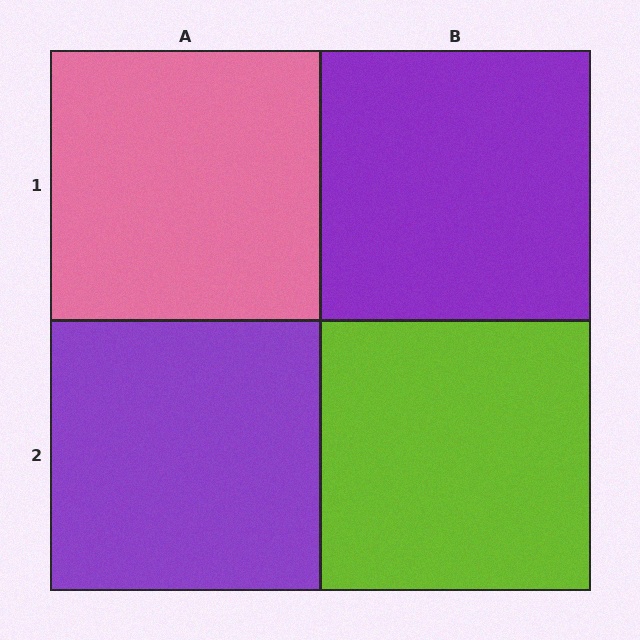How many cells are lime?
1 cell is lime.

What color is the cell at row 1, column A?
Pink.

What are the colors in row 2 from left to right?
Purple, lime.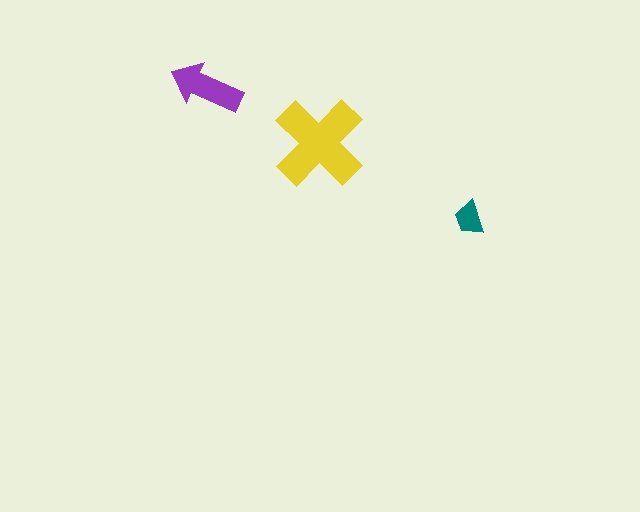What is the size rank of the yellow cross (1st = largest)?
1st.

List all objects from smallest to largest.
The teal trapezoid, the purple arrow, the yellow cross.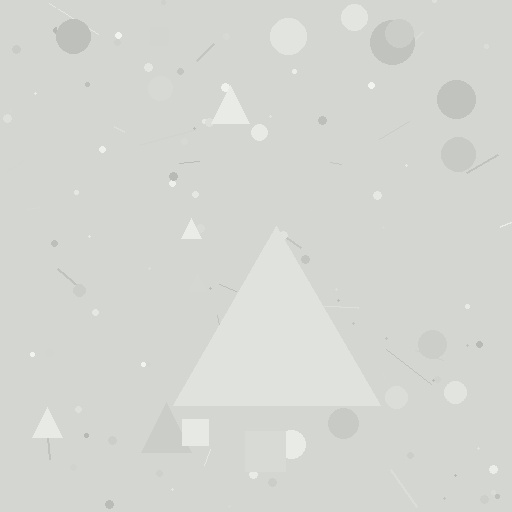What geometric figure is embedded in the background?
A triangle is embedded in the background.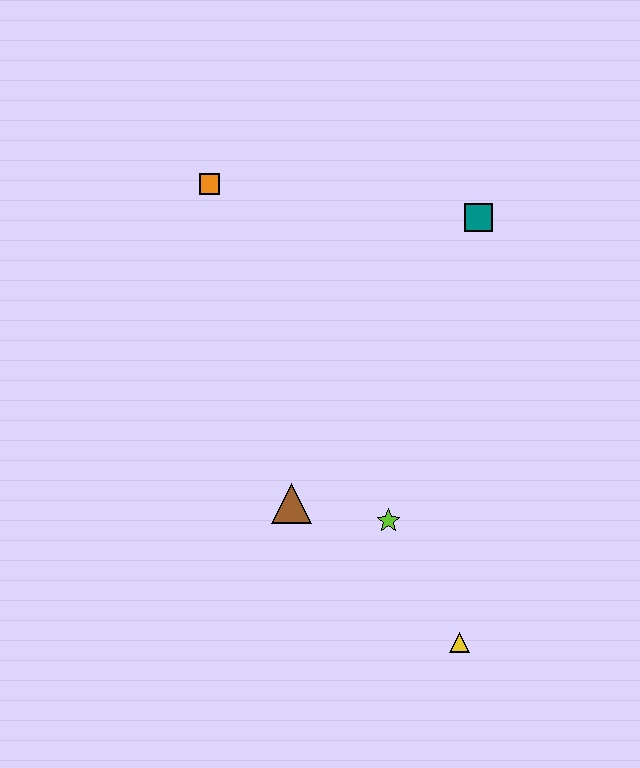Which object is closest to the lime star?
The brown triangle is closest to the lime star.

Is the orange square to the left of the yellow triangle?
Yes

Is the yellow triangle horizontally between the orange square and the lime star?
No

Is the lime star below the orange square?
Yes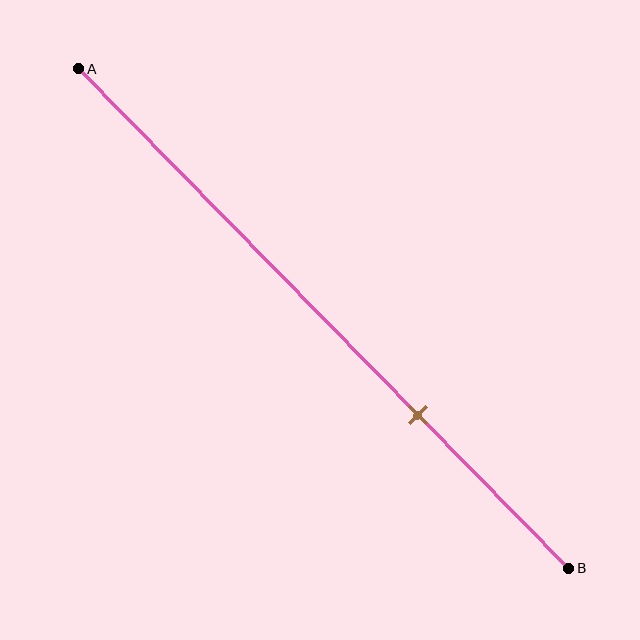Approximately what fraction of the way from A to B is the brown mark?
The brown mark is approximately 70% of the way from A to B.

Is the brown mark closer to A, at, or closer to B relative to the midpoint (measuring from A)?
The brown mark is closer to point B than the midpoint of segment AB.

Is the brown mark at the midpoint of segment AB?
No, the mark is at about 70% from A, not at the 50% midpoint.